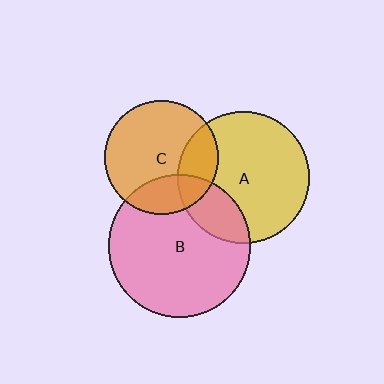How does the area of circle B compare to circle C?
Approximately 1.6 times.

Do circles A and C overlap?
Yes.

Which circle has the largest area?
Circle B (pink).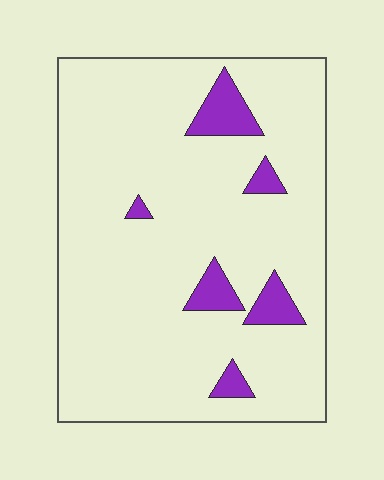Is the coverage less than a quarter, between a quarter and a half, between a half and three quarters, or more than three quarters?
Less than a quarter.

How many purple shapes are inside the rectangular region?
6.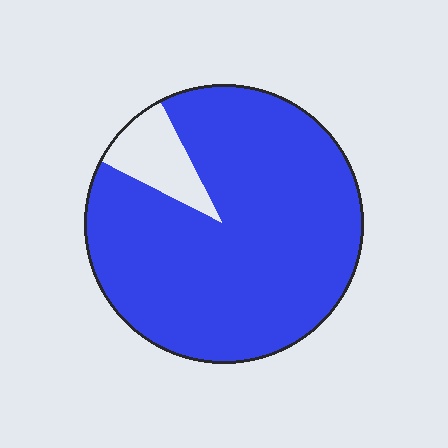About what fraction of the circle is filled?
About nine tenths (9/10).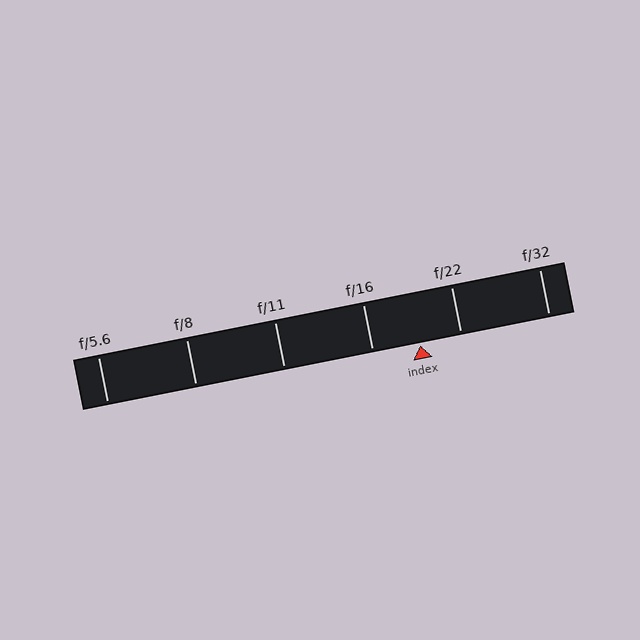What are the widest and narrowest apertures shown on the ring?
The widest aperture shown is f/5.6 and the narrowest is f/32.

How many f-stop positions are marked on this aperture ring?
There are 6 f-stop positions marked.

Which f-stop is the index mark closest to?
The index mark is closest to f/22.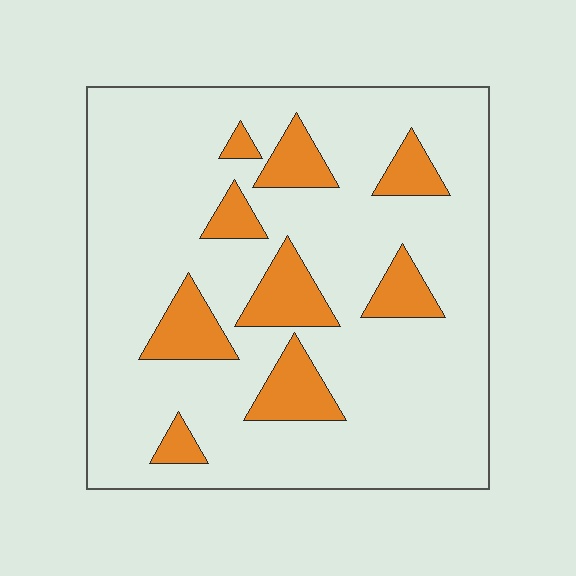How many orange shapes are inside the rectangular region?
9.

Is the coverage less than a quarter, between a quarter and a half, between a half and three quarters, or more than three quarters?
Less than a quarter.